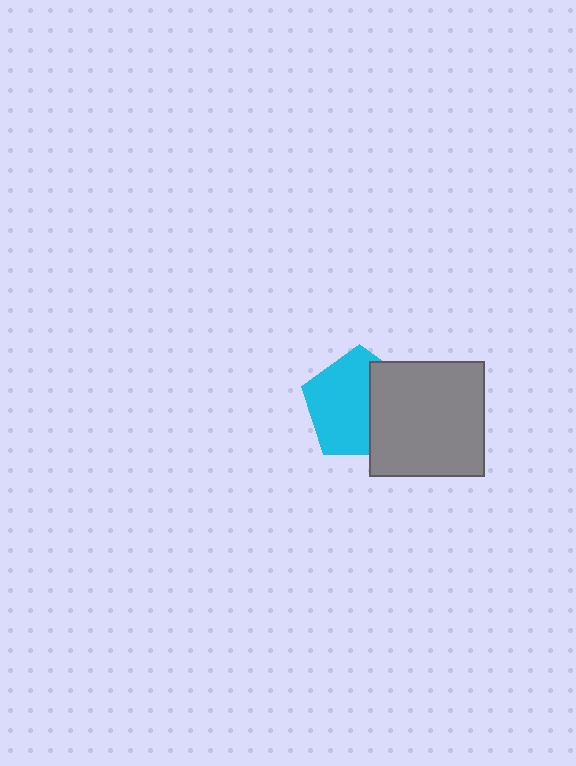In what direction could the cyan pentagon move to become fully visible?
The cyan pentagon could move left. That would shift it out from behind the gray square entirely.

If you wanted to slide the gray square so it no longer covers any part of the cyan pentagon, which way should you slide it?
Slide it right — that is the most direct way to separate the two shapes.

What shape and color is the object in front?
The object in front is a gray square.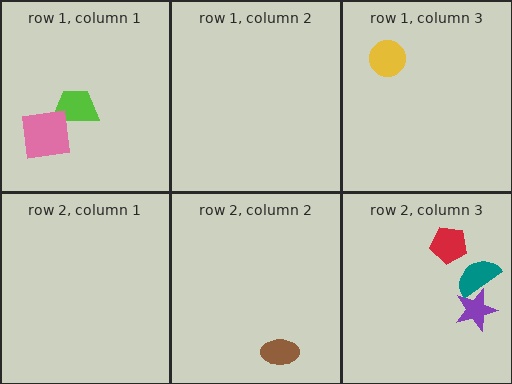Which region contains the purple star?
The row 2, column 3 region.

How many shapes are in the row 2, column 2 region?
1.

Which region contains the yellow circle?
The row 1, column 3 region.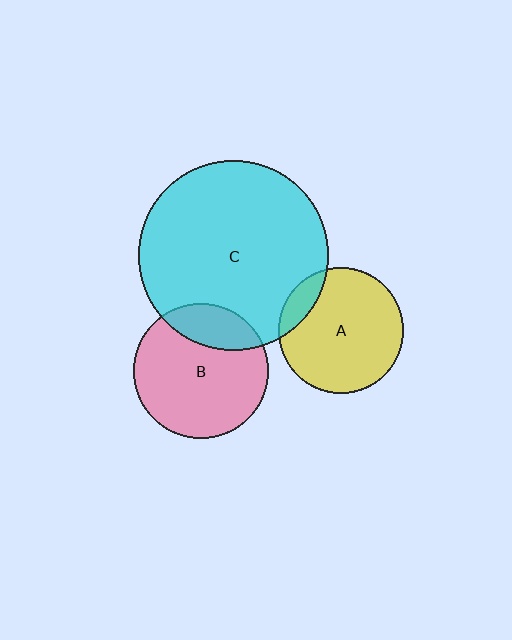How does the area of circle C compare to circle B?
Approximately 2.0 times.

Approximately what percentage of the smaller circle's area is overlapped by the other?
Approximately 20%.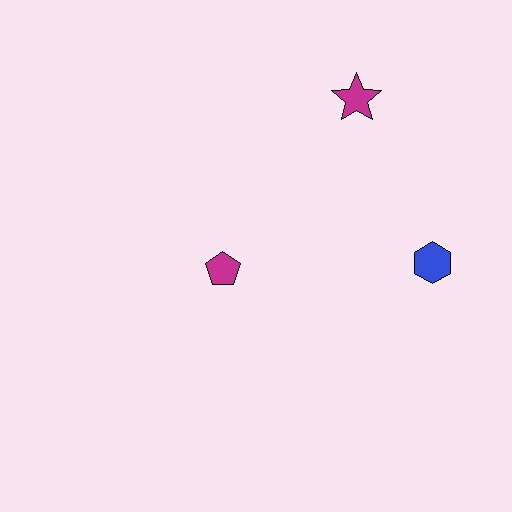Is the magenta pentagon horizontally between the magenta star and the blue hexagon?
No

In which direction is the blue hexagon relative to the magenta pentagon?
The blue hexagon is to the right of the magenta pentagon.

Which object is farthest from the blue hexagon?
The magenta pentagon is farthest from the blue hexagon.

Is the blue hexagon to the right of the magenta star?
Yes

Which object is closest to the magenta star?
The blue hexagon is closest to the magenta star.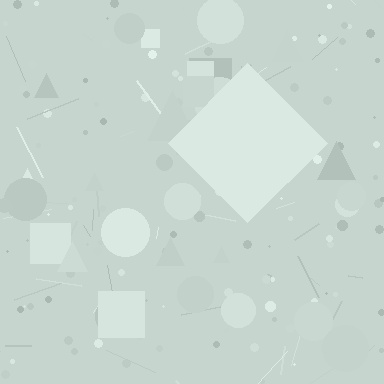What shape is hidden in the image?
A diamond is hidden in the image.